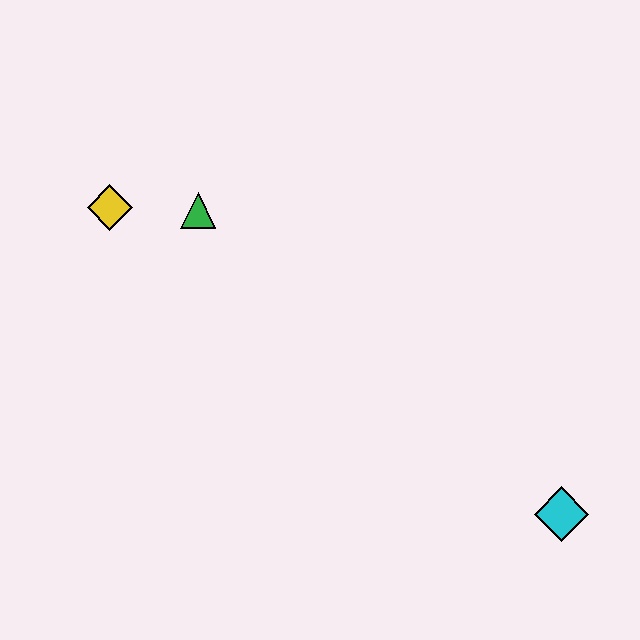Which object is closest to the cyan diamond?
The green triangle is closest to the cyan diamond.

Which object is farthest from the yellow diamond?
The cyan diamond is farthest from the yellow diamond.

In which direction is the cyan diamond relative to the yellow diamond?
The cyan diamond is to the right of the yellow diamond.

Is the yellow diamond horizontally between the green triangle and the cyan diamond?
No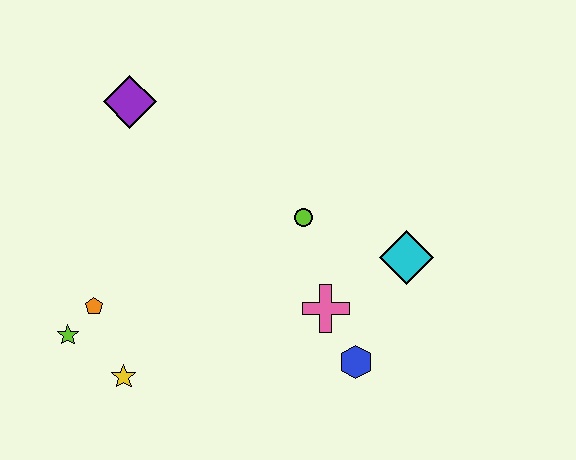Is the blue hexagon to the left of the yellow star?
No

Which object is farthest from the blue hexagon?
The purple diamond is farthest from the blue hexagon.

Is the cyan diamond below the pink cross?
No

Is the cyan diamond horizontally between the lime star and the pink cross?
No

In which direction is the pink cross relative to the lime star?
The pink cross is to the right of the lime star.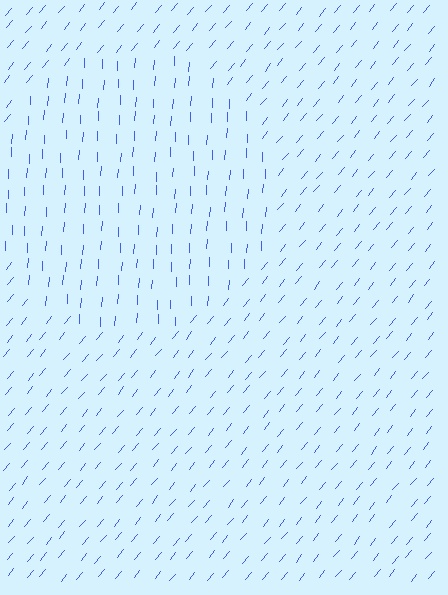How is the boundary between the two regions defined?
The boundary is defined purely by a change in line orientation (approximately 36 degrees difference). All lines are the same color and thickness.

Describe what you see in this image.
The image is filled with small blue line segments. A circle region in the image has lines oriented differently from the surrounding lines, creating a visible texture boundary.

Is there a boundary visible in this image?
Yes, there is a texture boundary formed by a change in line orientation.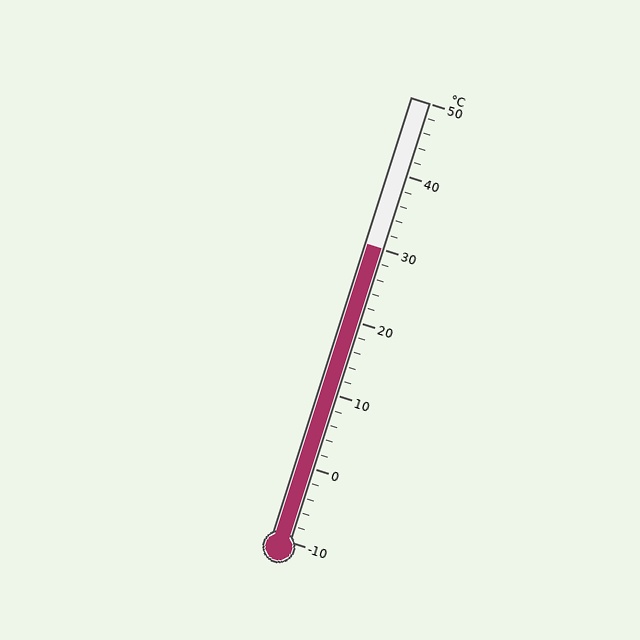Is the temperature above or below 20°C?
The temperature is above 20°C.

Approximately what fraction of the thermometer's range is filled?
The thermometer is filled to approximately 65% of its range.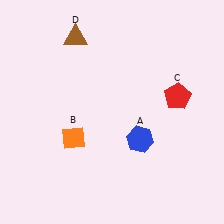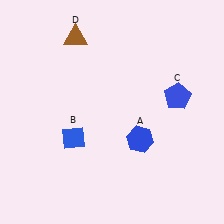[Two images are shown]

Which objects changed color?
B changed from orange to blue. C changed from red to blue.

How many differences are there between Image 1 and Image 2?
There are 2 differences between the two images.